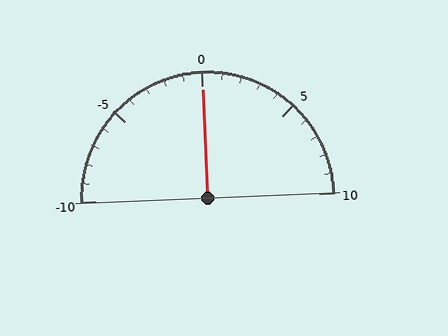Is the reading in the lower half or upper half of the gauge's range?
The reading is in the upper half of the range (-10 to 10).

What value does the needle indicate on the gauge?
The needle indicates approximately 0.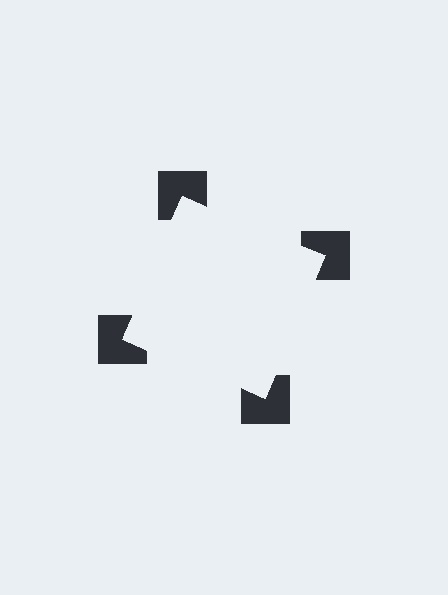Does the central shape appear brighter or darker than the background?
It typically appears slightly brighter than the background, even though no actual brightness change is drawn.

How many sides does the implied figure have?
4 sides.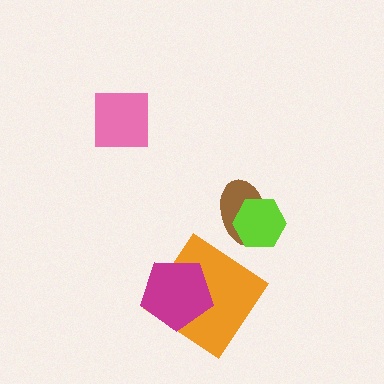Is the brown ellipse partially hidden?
Yes, it is partially covered by another shape.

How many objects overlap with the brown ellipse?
1 object overlaps with the brown ellipse.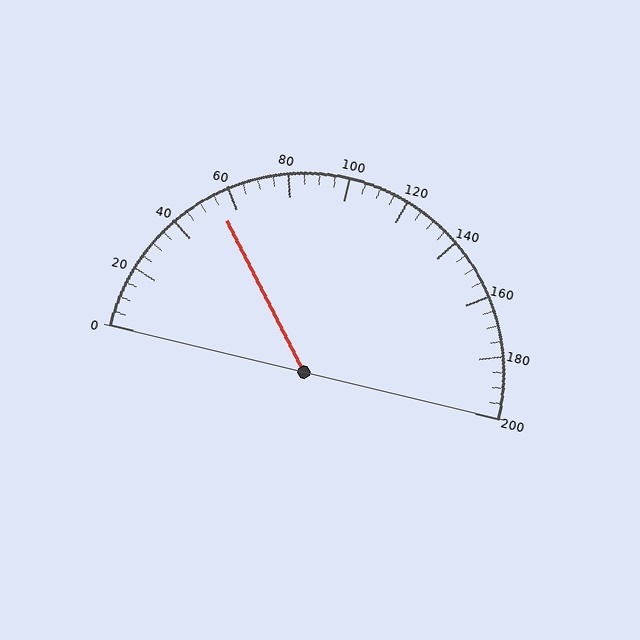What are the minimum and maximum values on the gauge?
The gauge ranges from 0 to 200.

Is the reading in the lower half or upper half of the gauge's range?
The reading is in the lower half of the range (0 to 200).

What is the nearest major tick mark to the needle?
The nearest major tick mark is 60.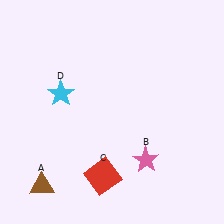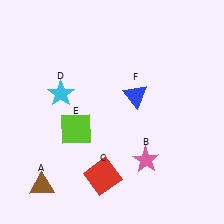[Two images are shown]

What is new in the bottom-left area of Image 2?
A lime square (E) was added in the bottom-left area of Image 2.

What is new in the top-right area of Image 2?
A blue triangle (F) was added in the top-right area of Image 2.